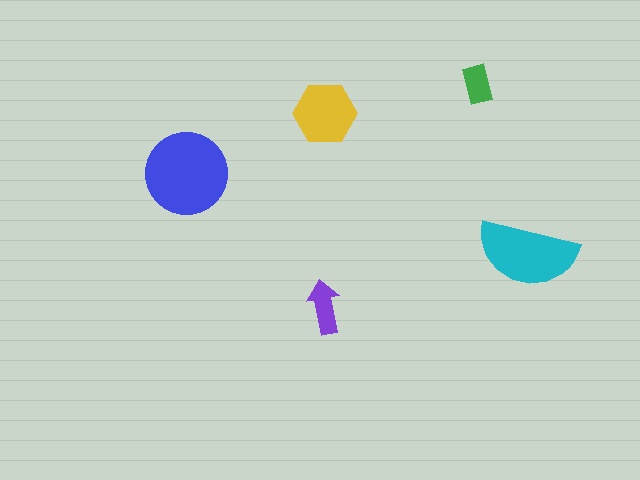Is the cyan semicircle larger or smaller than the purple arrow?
Larger.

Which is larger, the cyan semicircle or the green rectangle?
The cyan semicircle.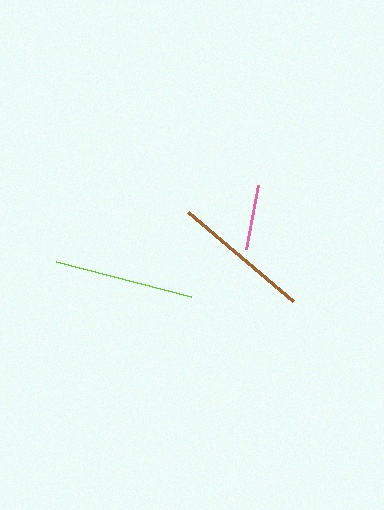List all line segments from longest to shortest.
From longest to shortest: lime, brown, pink.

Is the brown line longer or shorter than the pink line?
The brown line is longer than the pink line.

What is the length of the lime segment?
The lime segment is approximately 140 pixels long.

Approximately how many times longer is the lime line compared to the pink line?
The lime line is approximately 2.1 times the length of the pink line.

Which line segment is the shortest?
The pink line is the shortest at approximately 65 pixels.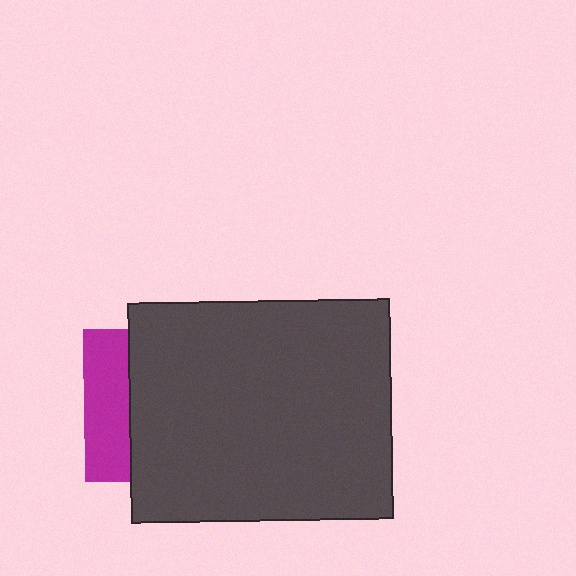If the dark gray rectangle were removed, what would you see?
You would see the complete magenta square.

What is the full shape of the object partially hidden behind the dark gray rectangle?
The partially hidden object is a magenta square.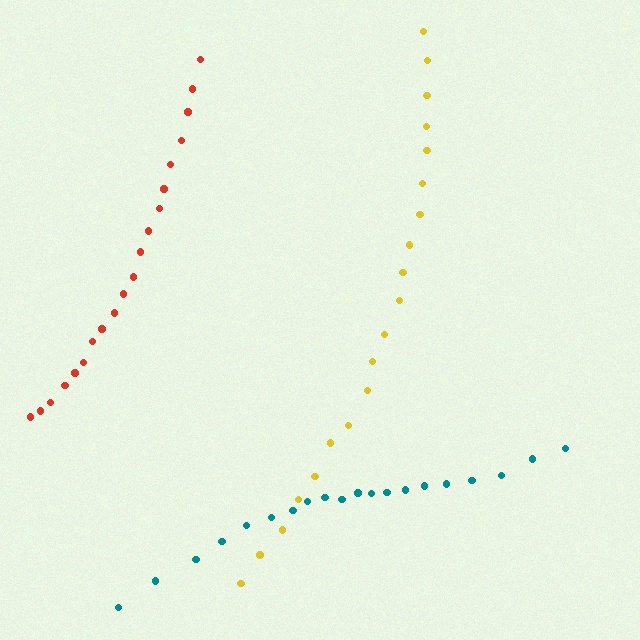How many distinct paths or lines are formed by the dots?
There are 3 distinct paths.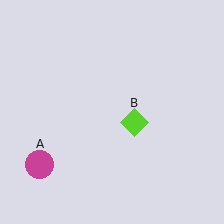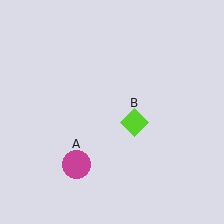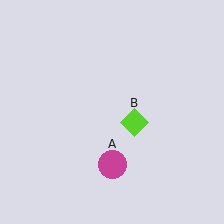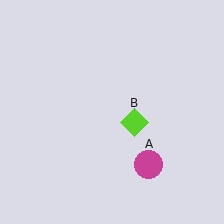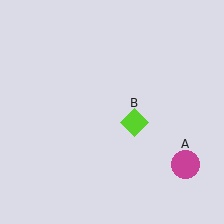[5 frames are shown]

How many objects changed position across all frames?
1 object changed position: magenta circle (object A).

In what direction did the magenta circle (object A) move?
The magenta circle (object A) moved right.